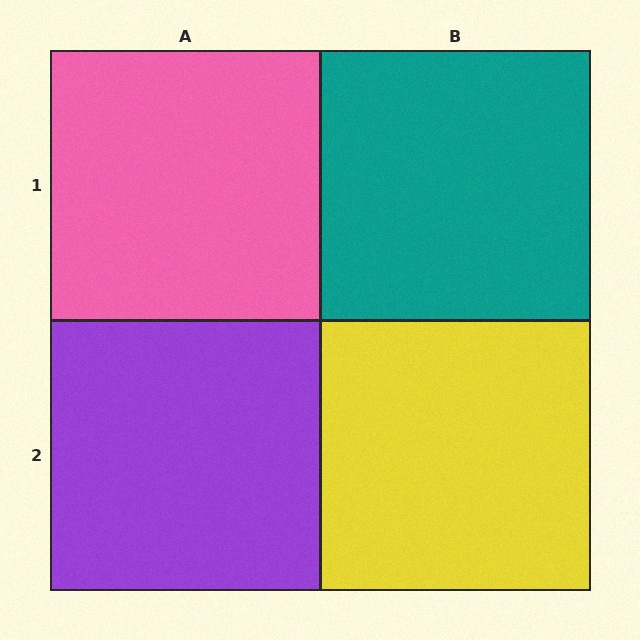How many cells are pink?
1 cell is pink.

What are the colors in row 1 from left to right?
Pink, teal.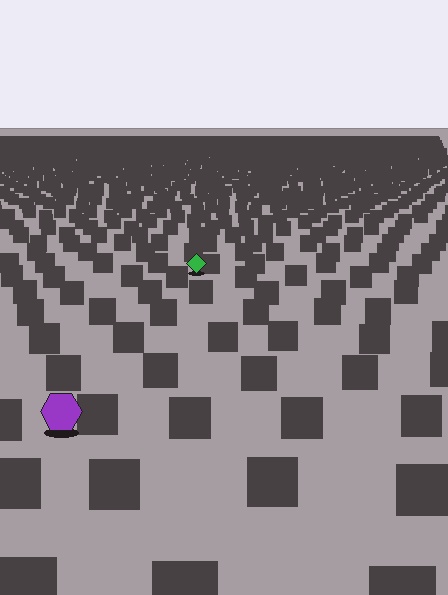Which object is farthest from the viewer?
The green diamond is farthest from the viewer. It appears smaller and the ground texture around it is denser.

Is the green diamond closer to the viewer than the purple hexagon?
No. The purple hexagon is closer — you can tell from the texture gradient: the ground texture is coarser near it.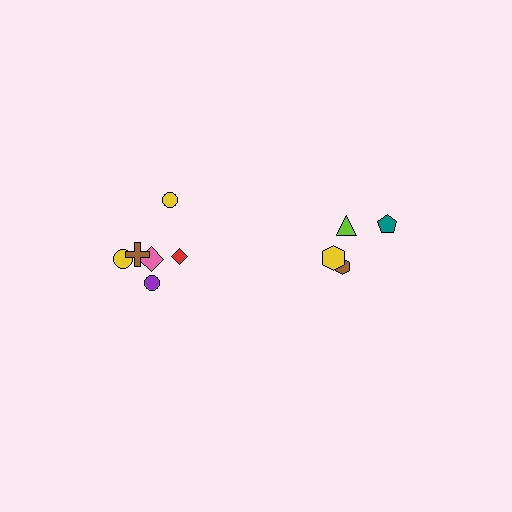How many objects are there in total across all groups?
There are 10 objects.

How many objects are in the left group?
There are 6 objects.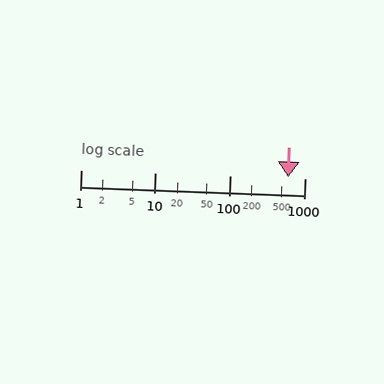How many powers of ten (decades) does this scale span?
The scale spans 3 decades, from 1 to 1000.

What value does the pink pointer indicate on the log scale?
The pointer indicates approximately 600.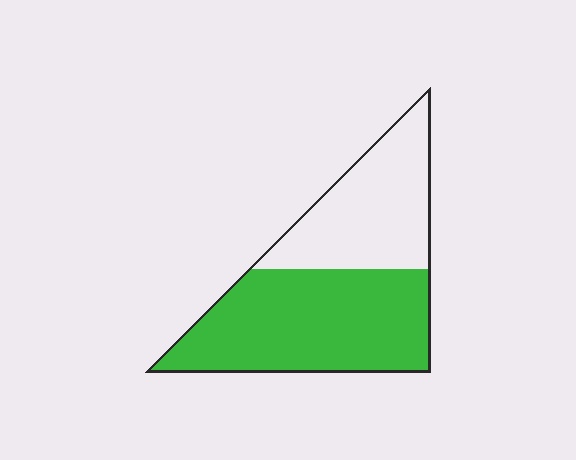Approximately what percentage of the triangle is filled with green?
Approximately 60%.